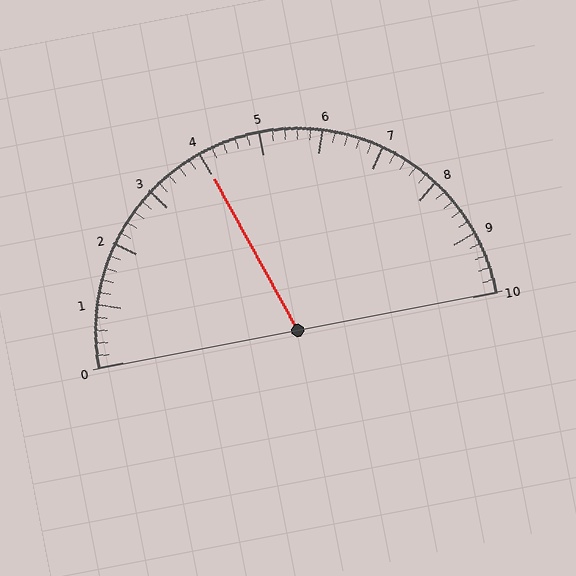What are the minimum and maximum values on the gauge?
The gauge ranges from 0 to 10.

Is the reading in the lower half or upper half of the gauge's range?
The reading is in the lower half of the range (0 to 10).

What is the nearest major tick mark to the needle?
The nearest major tick mark is 4.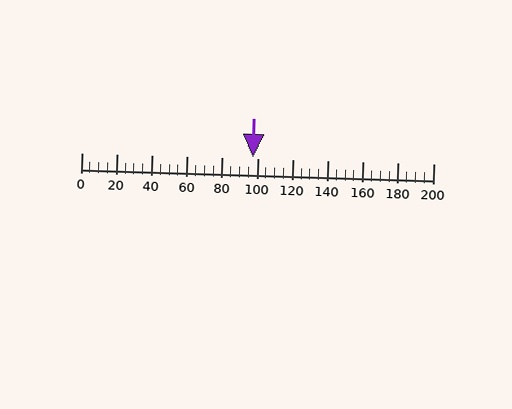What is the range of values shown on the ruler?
The ruler shows values from 0 to 200.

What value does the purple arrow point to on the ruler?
The purple arrow points to approximately 98.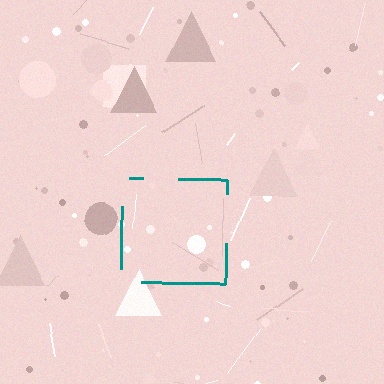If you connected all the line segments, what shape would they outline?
They would outline a square.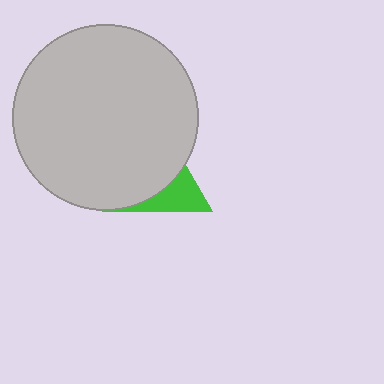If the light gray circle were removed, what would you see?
You would see the complete green triangle.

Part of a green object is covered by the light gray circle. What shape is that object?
It is a triangle.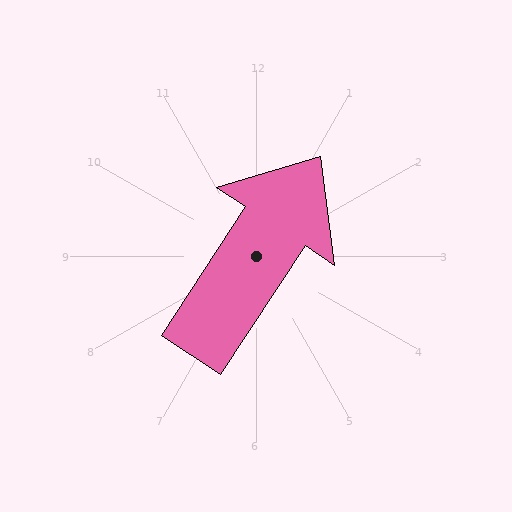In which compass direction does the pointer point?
Northeast.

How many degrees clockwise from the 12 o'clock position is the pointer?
Approximately 33 degrees.